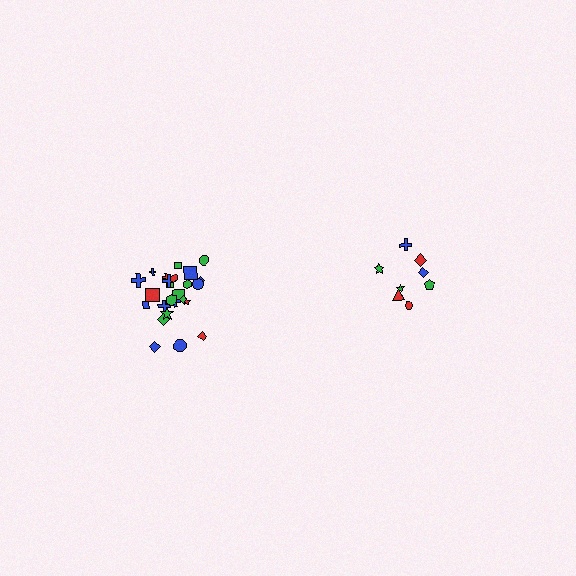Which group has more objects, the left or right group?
The left group.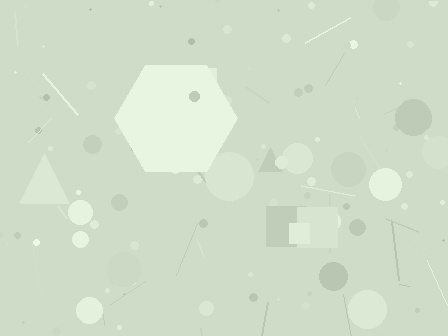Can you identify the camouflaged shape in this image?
The camouflaged shape is a hexagon.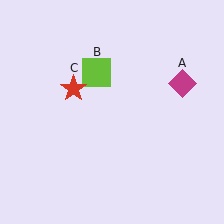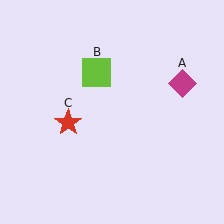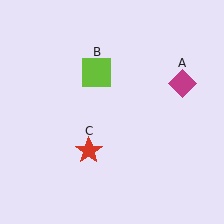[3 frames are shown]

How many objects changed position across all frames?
1 object changed position: red star (object C).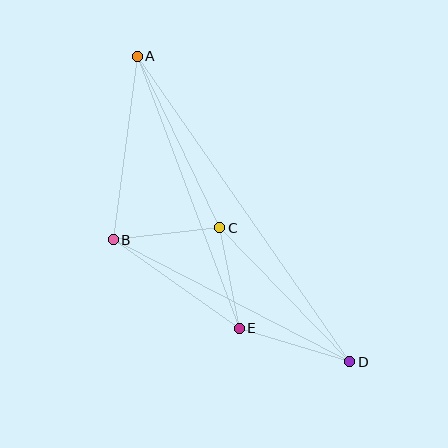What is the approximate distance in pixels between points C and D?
The distance between C and D is approximately 187 pixels.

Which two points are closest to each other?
Points C and E are closest to each other.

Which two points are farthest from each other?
Points A and D are farthest from each other.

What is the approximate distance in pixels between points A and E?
The distance between A and E is approximately 290 pixels.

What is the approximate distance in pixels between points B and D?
The distance between B and D is approximately 266 pixels.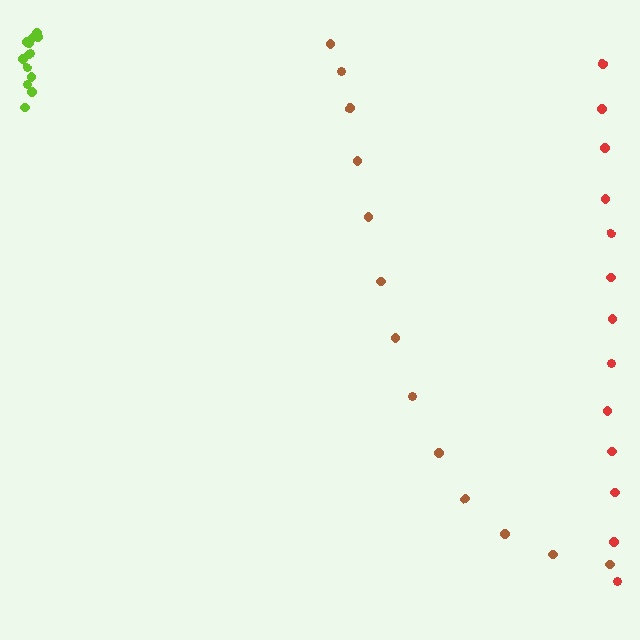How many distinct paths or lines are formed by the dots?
There are 3 distinct paths.